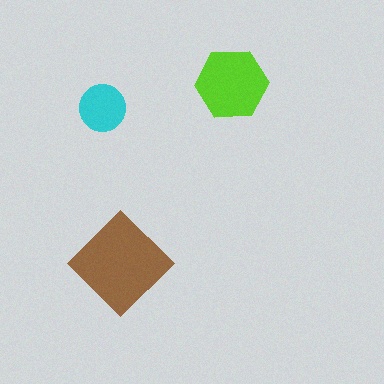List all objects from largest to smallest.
The brown diamond, the lime hexagon, the cyan circle.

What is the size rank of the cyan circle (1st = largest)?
3rd.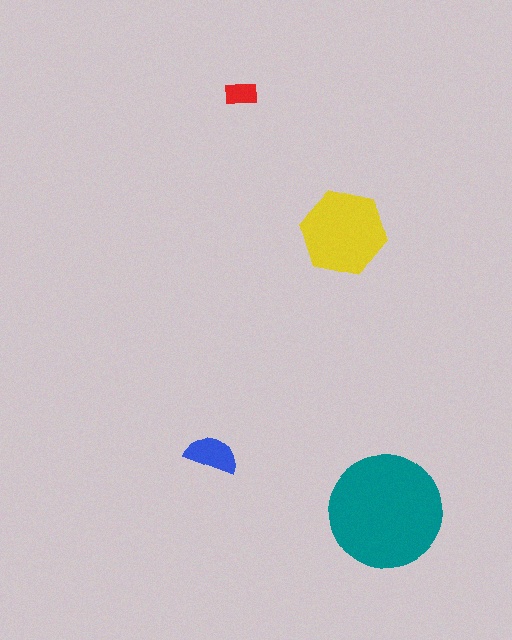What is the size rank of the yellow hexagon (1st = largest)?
2nd.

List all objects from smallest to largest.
The red rectangle, the blue semicircle, the yellow hexagon, the teal circle.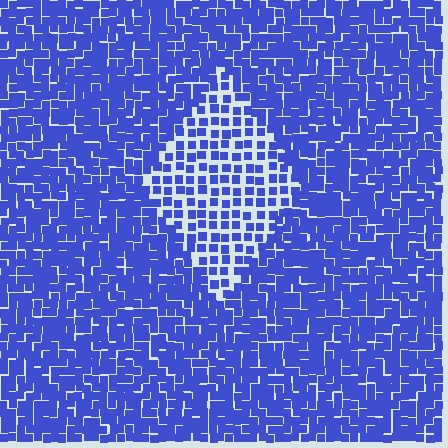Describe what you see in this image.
The image contains small blue elements arranged at two different densities. A diamond-shaped region is visible where the elements are less densely packed than the surrounding area.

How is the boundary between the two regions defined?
The boundary is defined by a change in element density (approximately 1.9x ratio). All elements are the same color, size, and shape.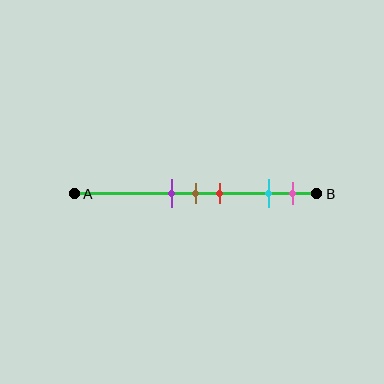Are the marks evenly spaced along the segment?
No, the marks are not evenly spaced.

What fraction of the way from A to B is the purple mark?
The purple mark is approximately 40% (0.4) of the way from A to B.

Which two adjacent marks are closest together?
The purple and brown marks are the closest adjacent pair.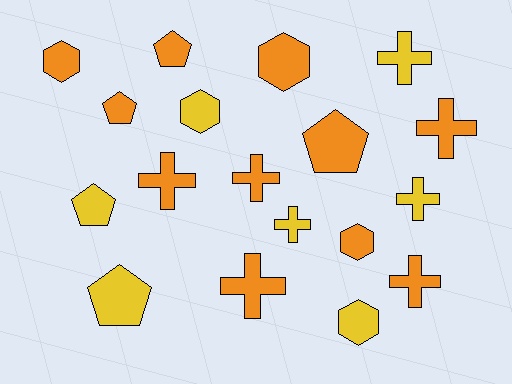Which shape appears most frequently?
Cross, with 8 objects.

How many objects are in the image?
There are 18 objects.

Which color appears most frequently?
Orange, with 11 objects.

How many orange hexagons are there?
There are 3 orange hexagons.